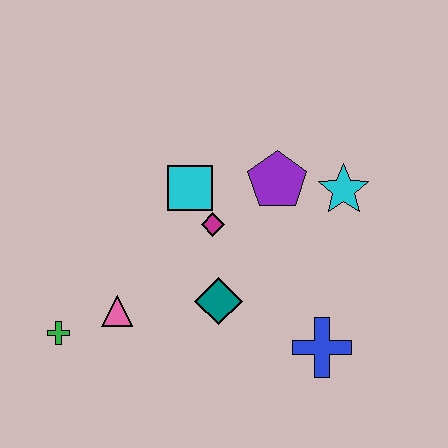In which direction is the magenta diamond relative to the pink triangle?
The magenta diamond is to the right of the pink triangle.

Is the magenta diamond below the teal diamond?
No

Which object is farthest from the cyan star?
The green cross is farthest from the cyan star.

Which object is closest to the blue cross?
The teal diamond is closest to the blue cross.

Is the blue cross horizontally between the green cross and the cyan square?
No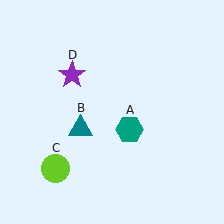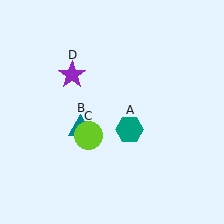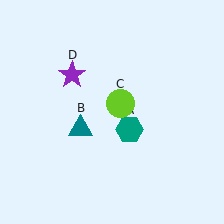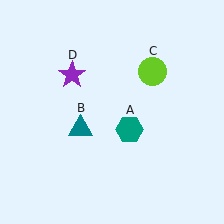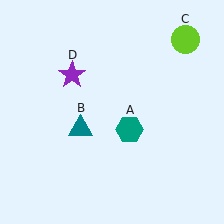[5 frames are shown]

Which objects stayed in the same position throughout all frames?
Teal hexagon (object A) and teal triangle (object B) and purple star (object D) remained stationary.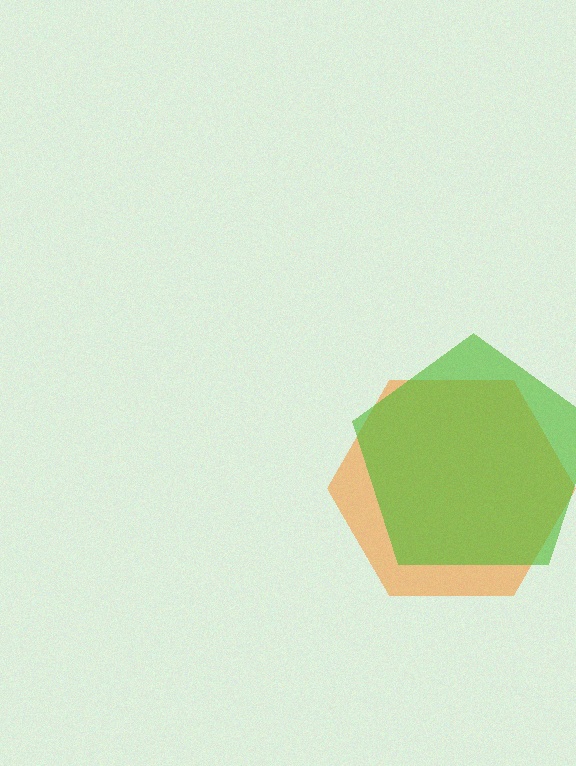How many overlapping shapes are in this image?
There are 2 overlapping shapes in the image.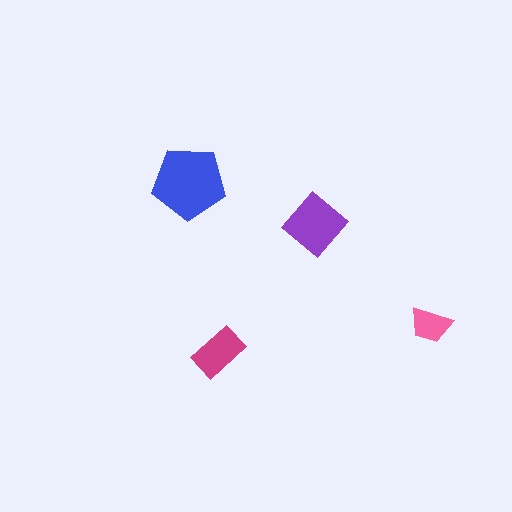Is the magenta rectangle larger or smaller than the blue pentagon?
Smaller.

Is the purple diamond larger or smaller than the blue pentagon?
Smaller.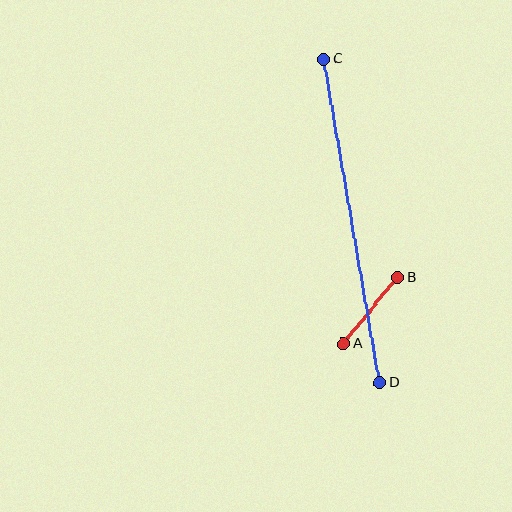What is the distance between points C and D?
The distance is approximately 328 pixels.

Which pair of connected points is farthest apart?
Points C and D are farthest apart.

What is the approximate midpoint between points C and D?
The midpoint is at approximately (352, 221) pixels.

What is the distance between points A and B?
The distance is approximately 85 pixels.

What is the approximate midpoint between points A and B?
The midpoint is at approximately (370, 311) pixels.